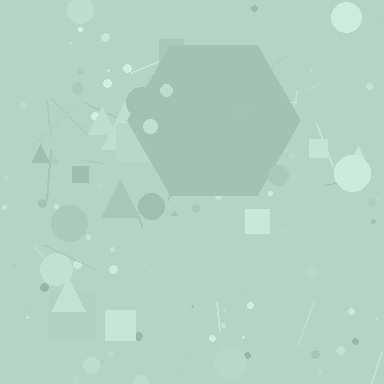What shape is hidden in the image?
A hexagon is hidden in the image.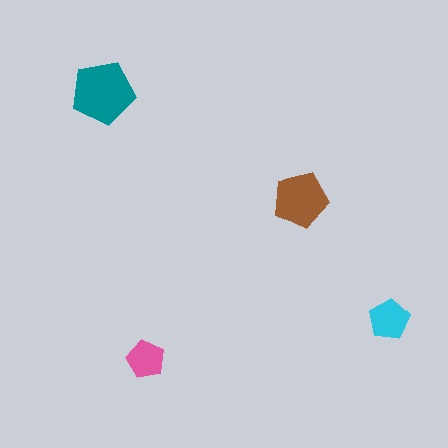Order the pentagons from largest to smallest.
the teal one, the brown one, the cyan one, the pink one.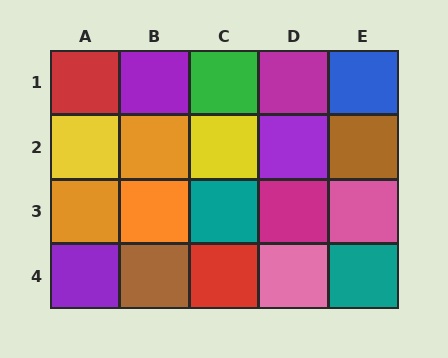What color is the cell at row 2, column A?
Yellow.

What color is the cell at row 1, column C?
Green.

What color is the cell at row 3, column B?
Orange.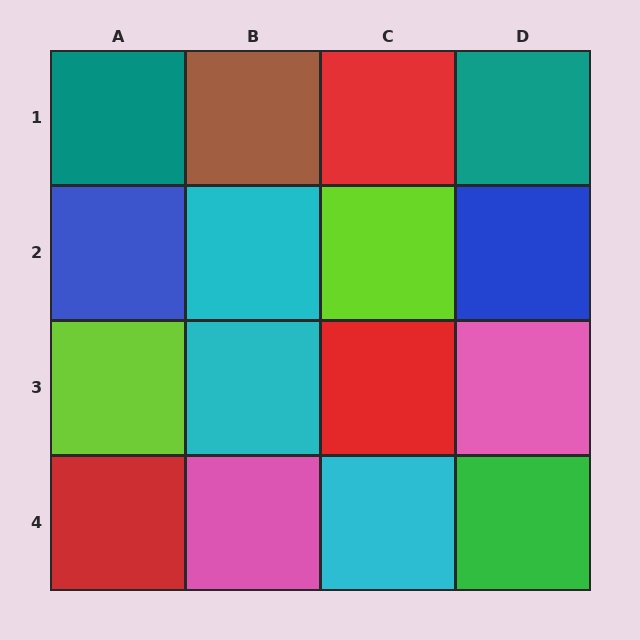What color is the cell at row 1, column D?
Teal.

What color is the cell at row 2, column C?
Lime.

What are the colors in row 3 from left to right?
Lime, cyan, red, pink.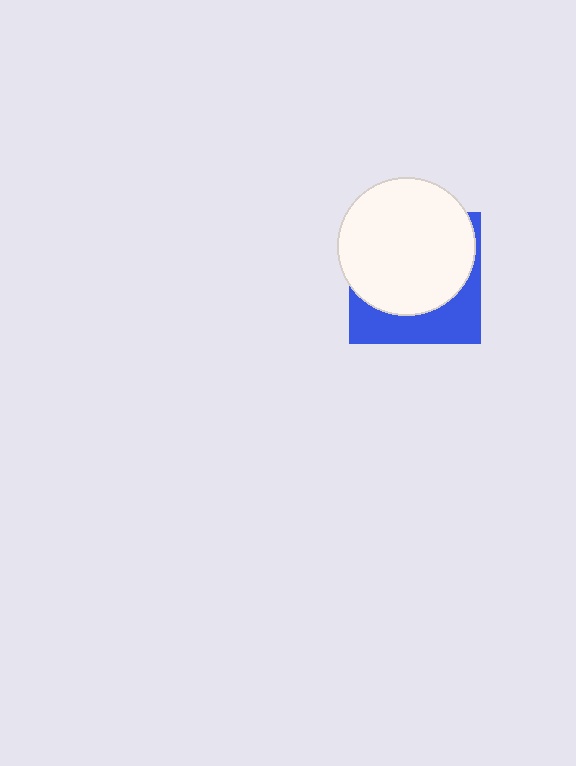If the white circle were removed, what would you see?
You would see the complete blue square.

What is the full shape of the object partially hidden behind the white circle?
The partially hidden object is a blue square.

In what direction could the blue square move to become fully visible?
The blue square could move down. That would shift it out from behind the white circle entirely.